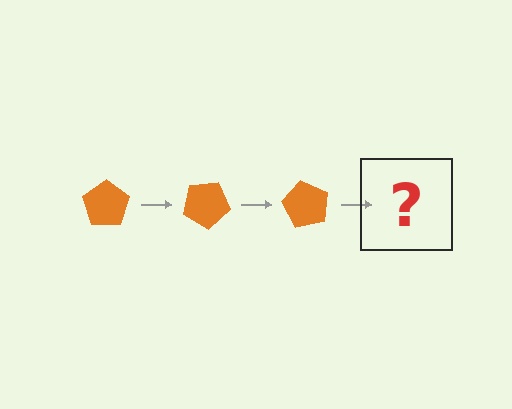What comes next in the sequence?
The next element should be an orange pentagon rotated 90 degrees.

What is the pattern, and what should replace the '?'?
The pattern is that the pentagon rotates 30 degrees each step. The '?' should be an orange pentagon rotated 90 degrees.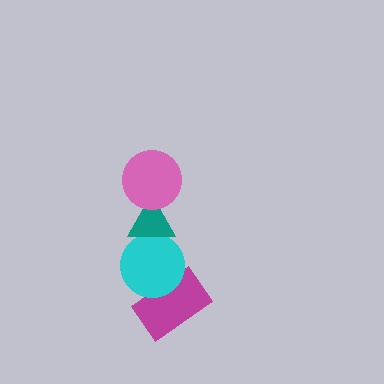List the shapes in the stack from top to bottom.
From top to bottom: the pink circle, the teal triangle, the cyan circle, the magenta rectangle.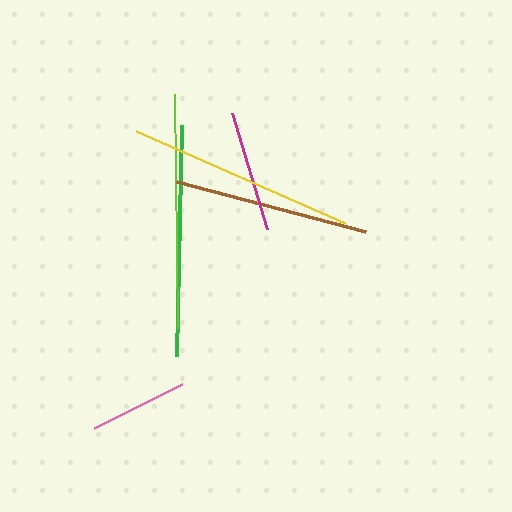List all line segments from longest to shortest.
From longest to shortest: lime, green, yellow, brown, magenta, pink.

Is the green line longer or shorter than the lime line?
The lime line is longer than the green line.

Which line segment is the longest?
The lime line is the longest at approximately 234 pixels.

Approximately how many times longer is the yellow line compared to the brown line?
The yellow line is approximately 1.2 times the length of the brown line.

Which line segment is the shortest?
The pink line is the shortest at approximately 99 pixels.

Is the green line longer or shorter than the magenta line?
The green line is longer than the magenta line.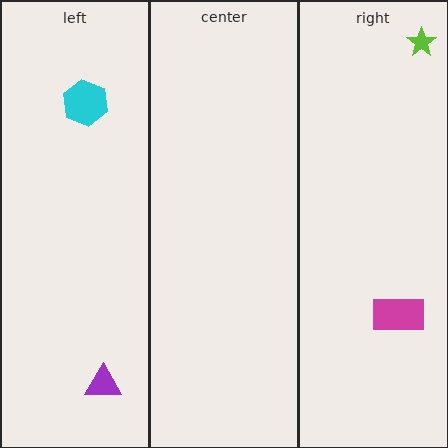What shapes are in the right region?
The magenta rectangle, the lime star.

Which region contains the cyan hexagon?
The left region.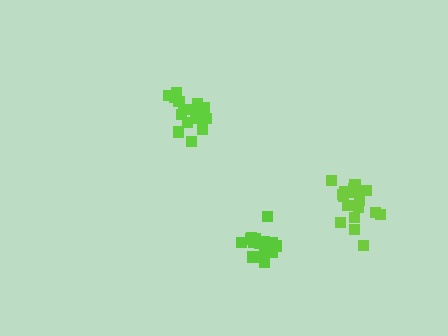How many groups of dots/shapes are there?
There are 3 groups.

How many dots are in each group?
Group 1: 18 dots, Group 2: 18 dots, Group 3: 18 dots (54 total).